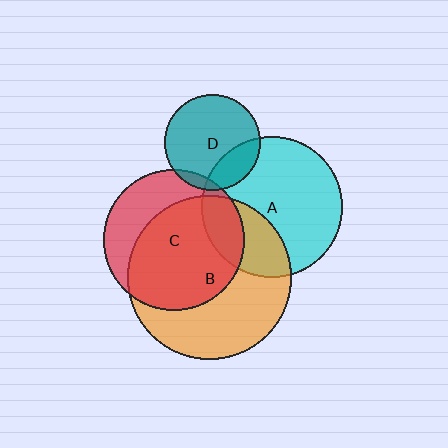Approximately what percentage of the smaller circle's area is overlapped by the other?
Approximately 15%.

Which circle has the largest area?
Circle B (orange).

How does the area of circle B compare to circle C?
Approximately 1.3 times.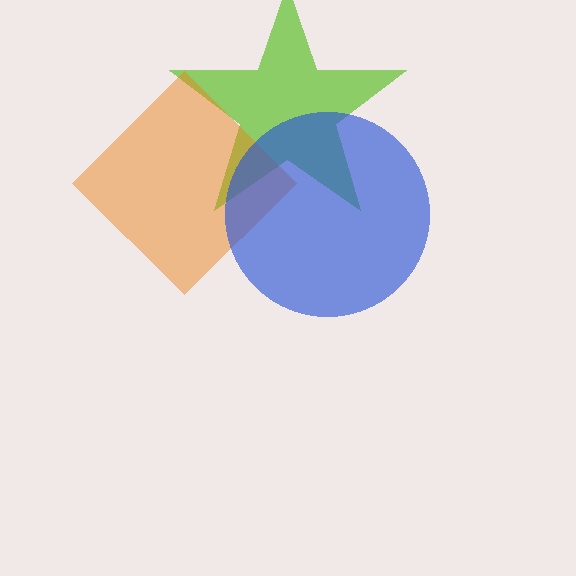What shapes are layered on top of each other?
The layered shapes are: a lime star, an orange diamond, a blue circle.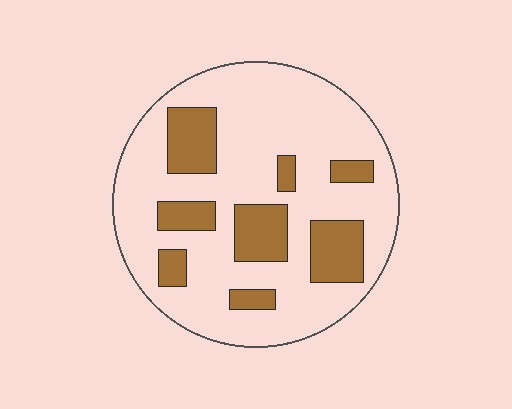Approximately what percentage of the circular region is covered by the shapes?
Approximately 25%.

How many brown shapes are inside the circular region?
8.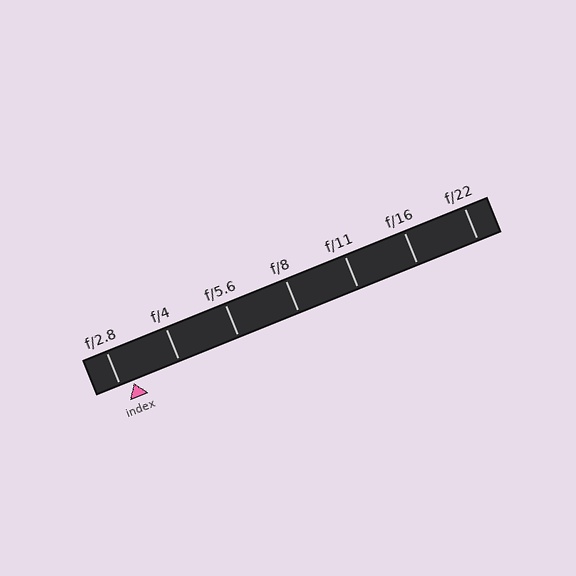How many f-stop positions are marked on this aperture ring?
There are 7 f-stop positions marked.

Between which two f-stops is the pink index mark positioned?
The index mark is between f/2.8 and f/4.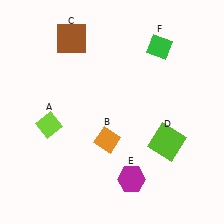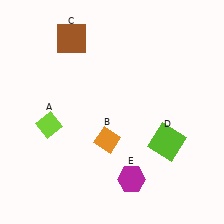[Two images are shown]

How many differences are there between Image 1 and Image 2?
There is 1 difference between the two images.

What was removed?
The green diamond (F) was removed in Image 2.